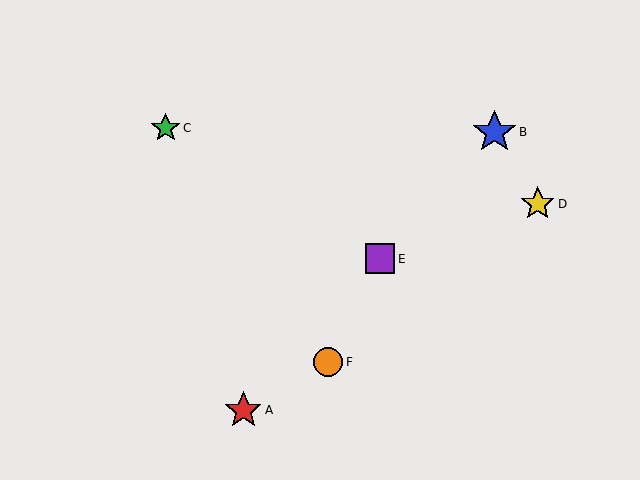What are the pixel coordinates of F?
Object F is at (328, 362).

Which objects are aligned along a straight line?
Objects A, B, E are aligned along a straight line.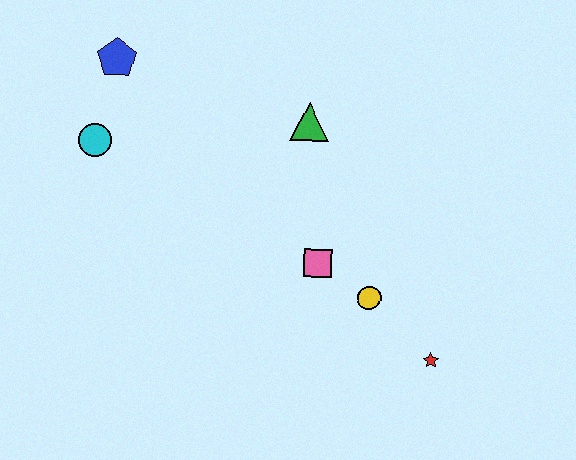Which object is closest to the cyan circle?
The blue pentagon is closest to the cyan circle.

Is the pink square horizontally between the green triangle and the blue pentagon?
No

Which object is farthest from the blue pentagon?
The red star is farthest from the blue pentagon.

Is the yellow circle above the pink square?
No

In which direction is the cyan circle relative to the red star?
The cyan circle is to the left of the red star.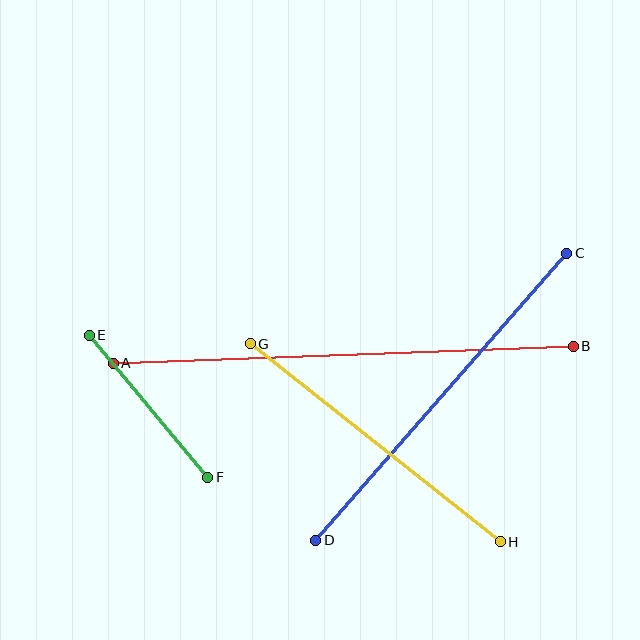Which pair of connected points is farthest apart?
Points A and B are farthest apart.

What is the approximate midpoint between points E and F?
The midpoint is at approximately (149, 406) pixels.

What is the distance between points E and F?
The distance is approximately 185 pixels.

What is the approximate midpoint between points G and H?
The midpoint is at approximately (375, 443) pixels.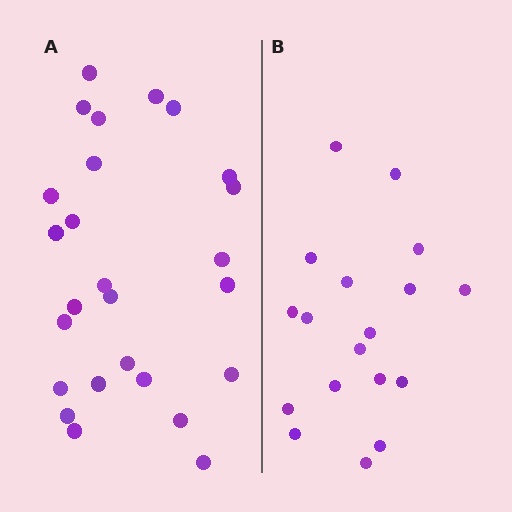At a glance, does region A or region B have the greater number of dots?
Region A (the left region) has more dots.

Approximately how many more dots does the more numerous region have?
Region A has roughly 8 or so more dots than region B.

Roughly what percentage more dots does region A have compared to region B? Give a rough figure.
About 45% more.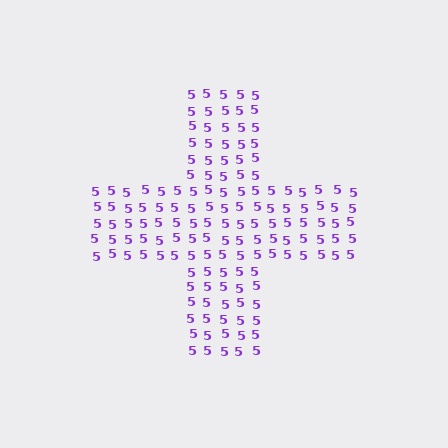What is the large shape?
The large shape is a cross.